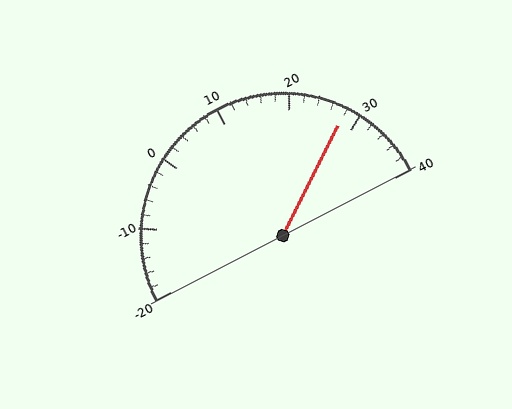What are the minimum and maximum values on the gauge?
The gauge ranges from -20 to 40.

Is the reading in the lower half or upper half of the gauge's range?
The reading is in the upper half of the range (-20 to 40).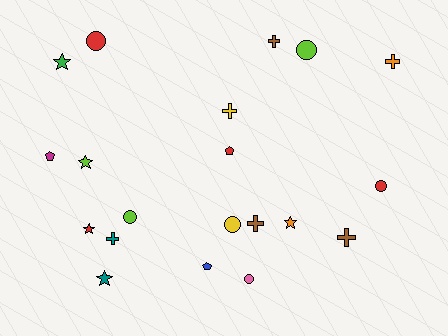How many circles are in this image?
There are 6 circles.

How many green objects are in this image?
There is 1 green object.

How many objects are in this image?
There are 20 objects.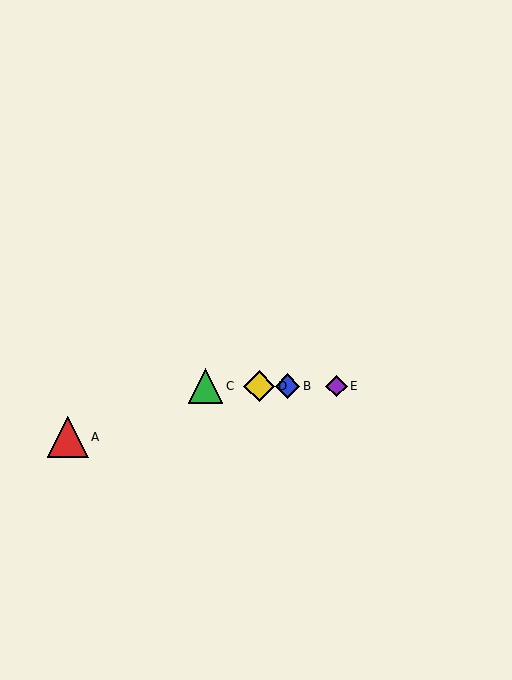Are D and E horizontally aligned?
Yes, both are at y≈386.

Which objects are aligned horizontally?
Objects B, C, D, E are aligned horizontally.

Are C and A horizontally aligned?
No, C is at y≈386 and A is at y≈437.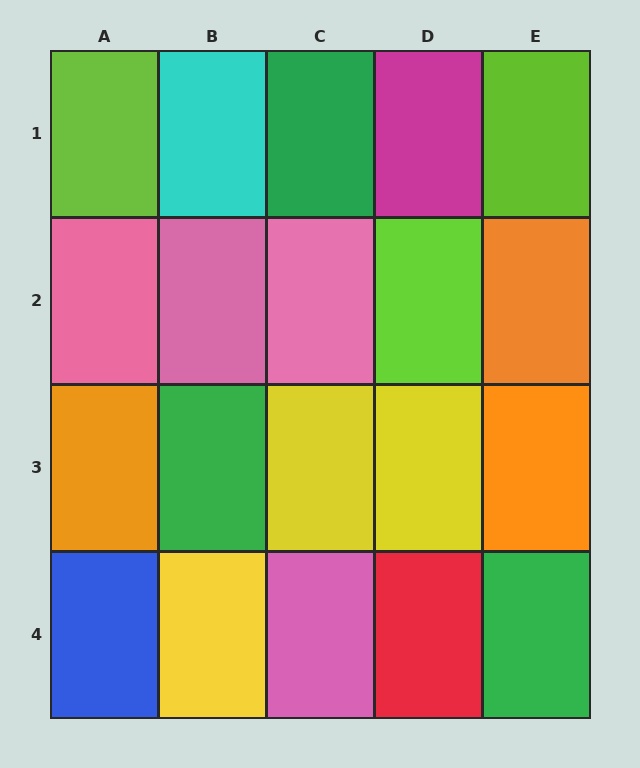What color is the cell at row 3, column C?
Yellow.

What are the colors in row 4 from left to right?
Blue, yellow, pink, red, green.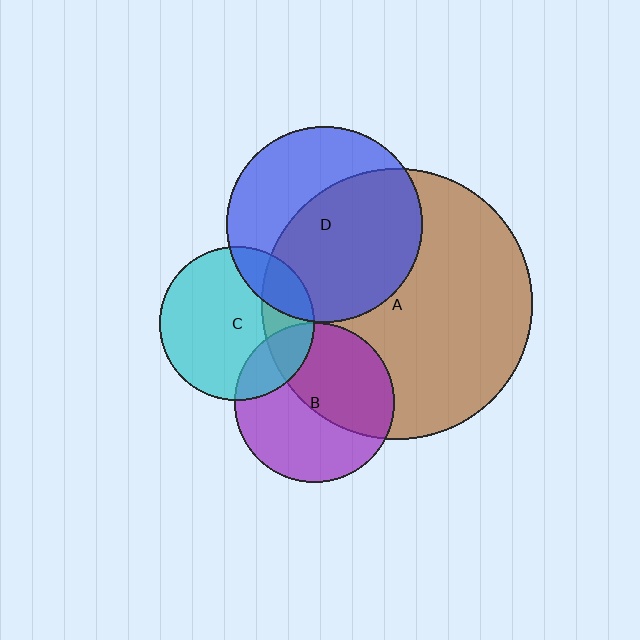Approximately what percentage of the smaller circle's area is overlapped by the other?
Approximately 25%.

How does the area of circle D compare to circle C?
Approximately 1.6 times.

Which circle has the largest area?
Circle A (brown).